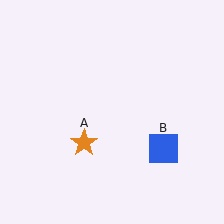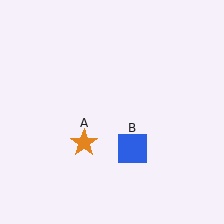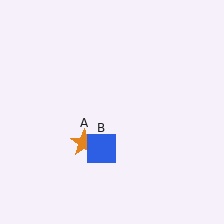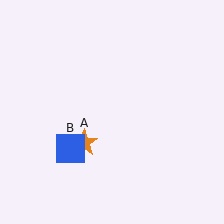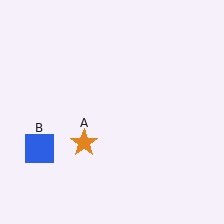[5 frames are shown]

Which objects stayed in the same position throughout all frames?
Orange star (object A) remained stationary.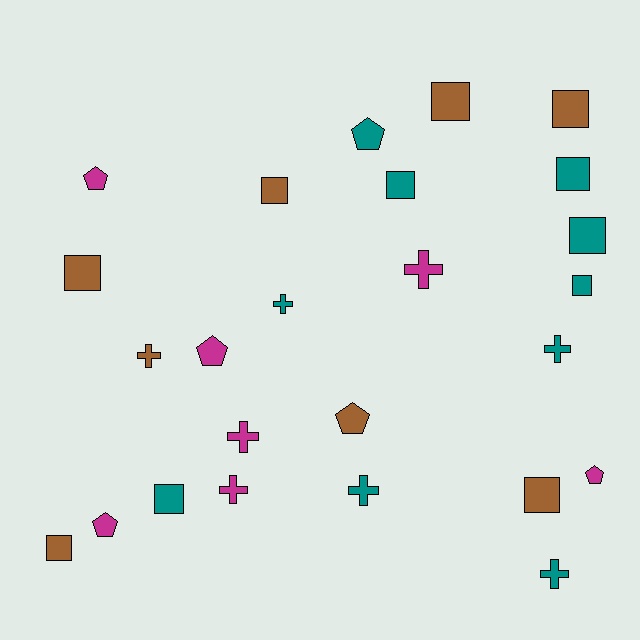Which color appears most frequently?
Teal, with 10 objects.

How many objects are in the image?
There are 25 objects.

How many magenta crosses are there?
There are 3 magenta crosses.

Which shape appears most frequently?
Square, with 11 objects.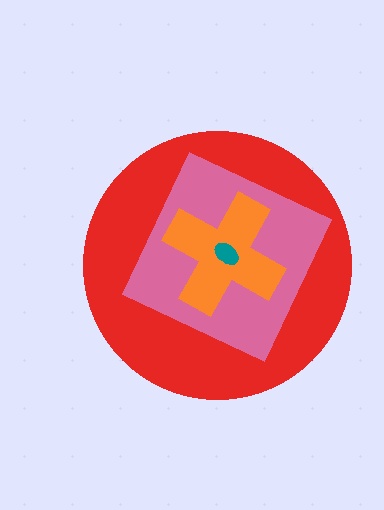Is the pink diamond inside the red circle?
Yes.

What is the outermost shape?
The red circle.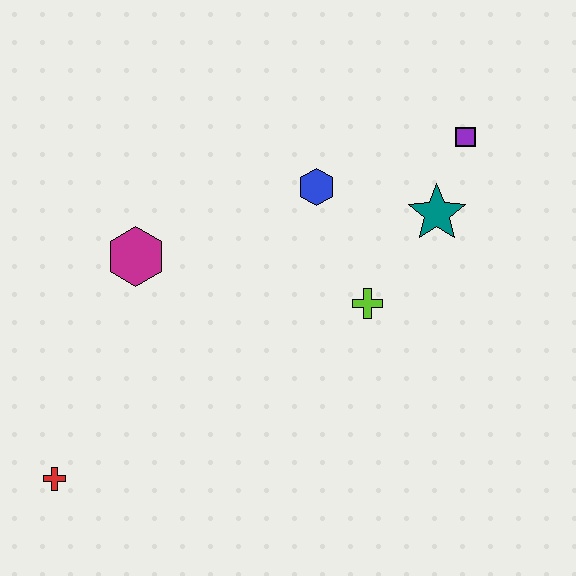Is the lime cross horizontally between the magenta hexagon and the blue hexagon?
No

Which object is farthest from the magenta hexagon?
The purple square is farthest from the magenta hexagon.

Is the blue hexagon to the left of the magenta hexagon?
No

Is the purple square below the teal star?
No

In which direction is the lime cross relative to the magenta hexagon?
The lime cross is to the right of the magenta hexagon.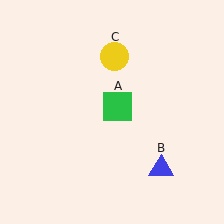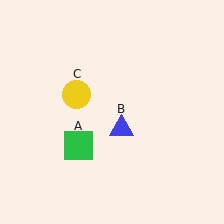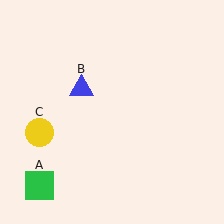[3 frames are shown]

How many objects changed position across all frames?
3 objects changed position: green square (object A), blue triangle (object B), yellow circle (object C).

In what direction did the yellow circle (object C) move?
The yellow circle (object C) moved down and to the left.